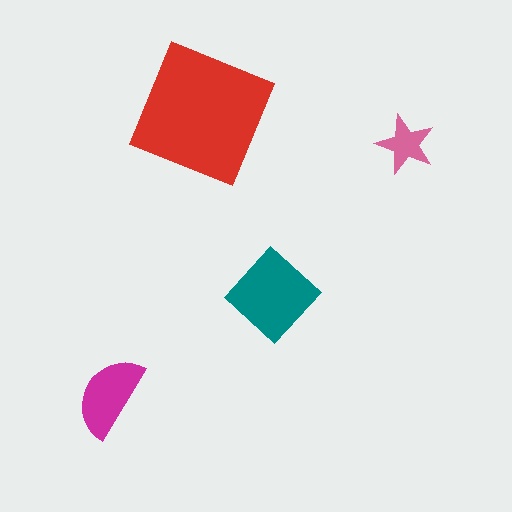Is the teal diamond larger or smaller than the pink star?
Larger.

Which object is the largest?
The red square.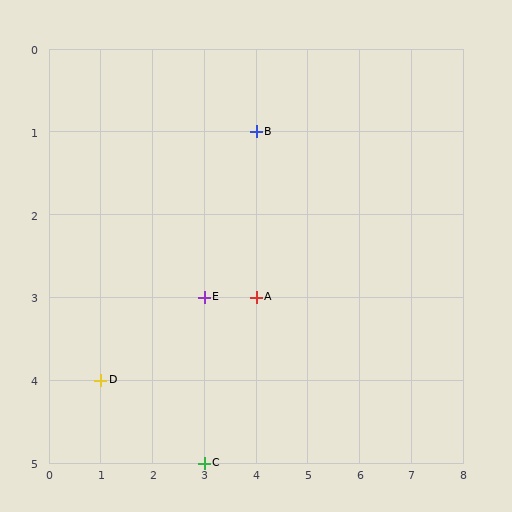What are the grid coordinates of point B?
Point B is at grid coordinates (4, 1).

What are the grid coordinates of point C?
Point C is at grid coordinates (3, 5).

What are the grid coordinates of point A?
Point A is at grid coordinates (4, 3).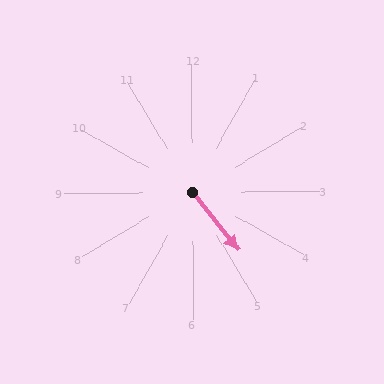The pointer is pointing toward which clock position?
Roughly 5 o'clock.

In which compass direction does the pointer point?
Southeast.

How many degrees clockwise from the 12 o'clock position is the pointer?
Approximately 142 degrees.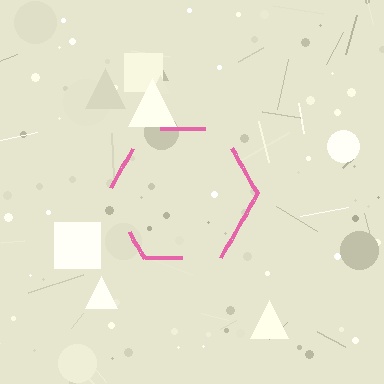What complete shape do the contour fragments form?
The contour fragments form a hexagon.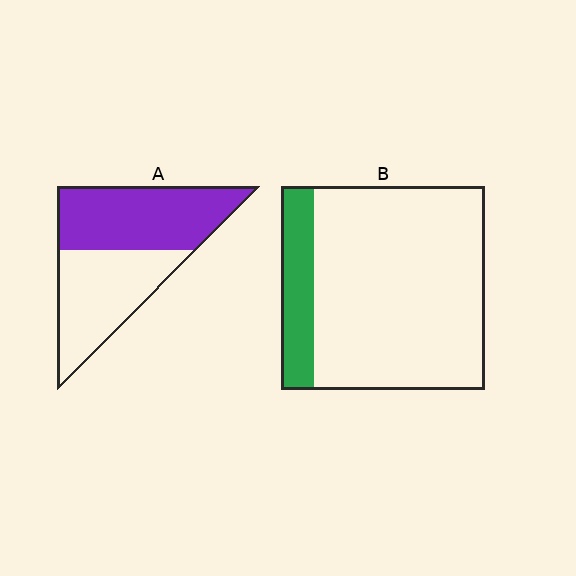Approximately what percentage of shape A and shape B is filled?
A is approximately 55% and B is approximately 15%.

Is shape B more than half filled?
No.